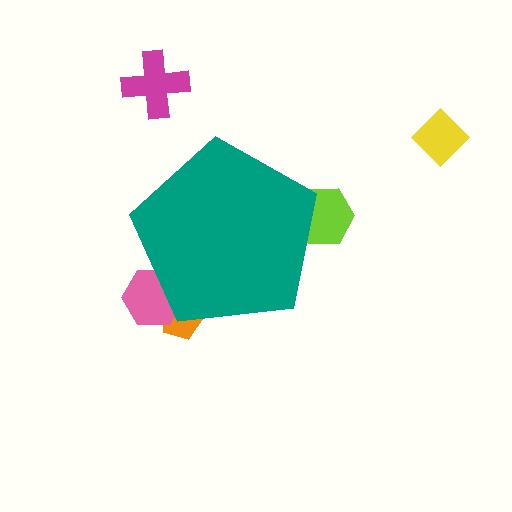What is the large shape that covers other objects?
A teal pentagon.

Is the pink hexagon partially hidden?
Yes, the pink hexagon is partially hidden behind the teal pentagon.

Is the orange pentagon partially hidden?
Yes, the orange pentagon is partially hidden behind the teal pentagon.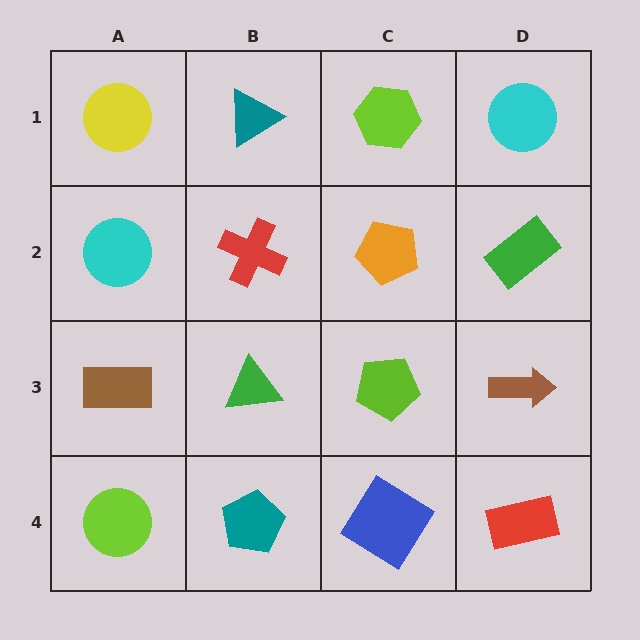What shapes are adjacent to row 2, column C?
A lime hexagon (row 1, column C), a lime pentagon (row 3, column C), a red cross (row 2, column B), a green rectangle (row 2, column D).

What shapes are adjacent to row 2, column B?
A teal triangle (row 1, column B), a green triangle (row 3, column B), a cyan circle (row 2, column A), an orange pentagon (row 2, column C).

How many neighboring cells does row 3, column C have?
4.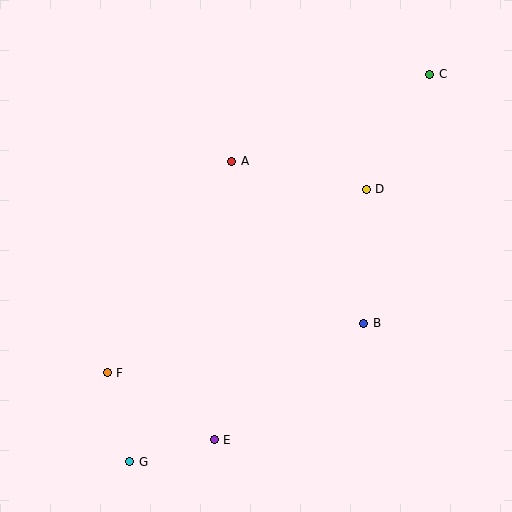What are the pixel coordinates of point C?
Point C is at (430, 74).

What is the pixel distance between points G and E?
The distance between G and E is 87 pixels.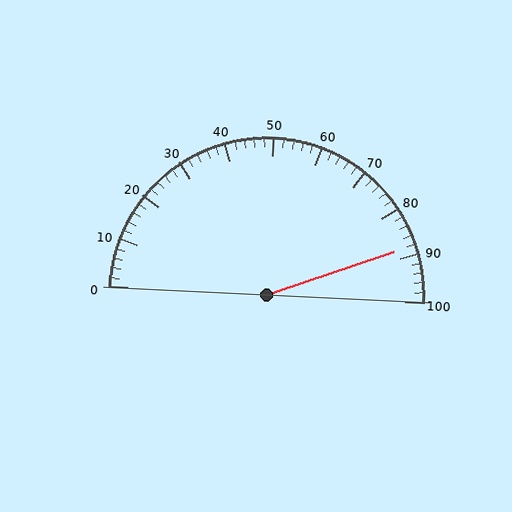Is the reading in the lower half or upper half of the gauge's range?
The reading is in the upper half of the range (0 to 100).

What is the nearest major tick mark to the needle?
The nearest major tick mark is 90.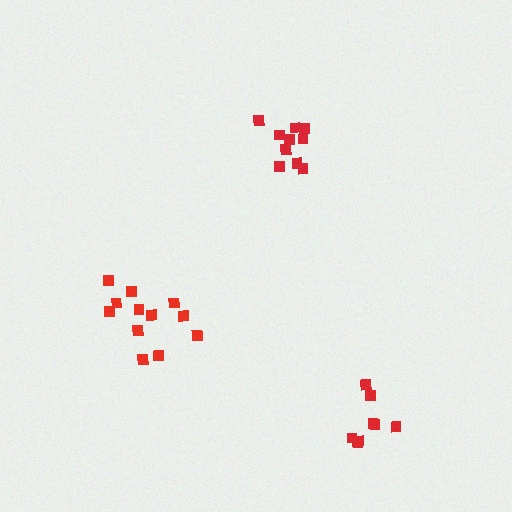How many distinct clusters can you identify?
There are 3 distinct clusters.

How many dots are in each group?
Group 1: 8 dots, Group 2: 12 dots, Group 3: 10 dots (30 total).